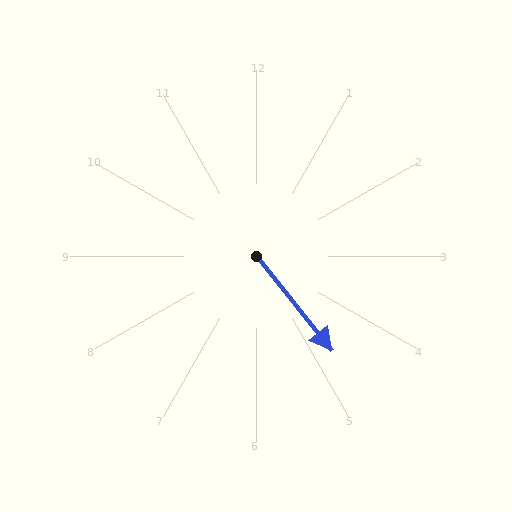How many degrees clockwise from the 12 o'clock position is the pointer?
Approximately 141 degrees.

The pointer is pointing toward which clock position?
Roughly 5 o'clock.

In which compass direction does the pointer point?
Southeast.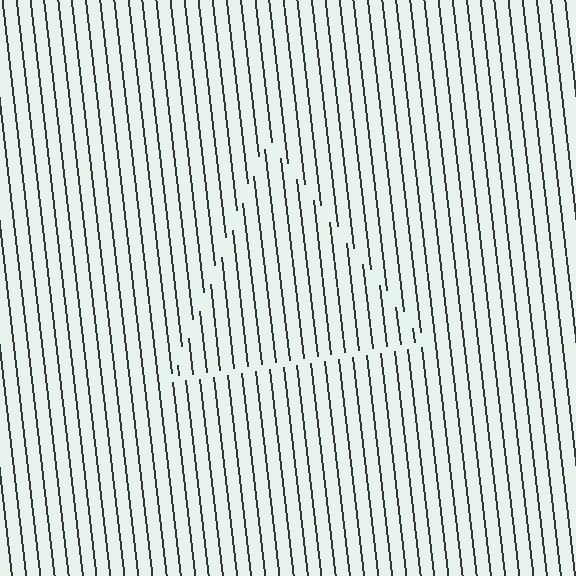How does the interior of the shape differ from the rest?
The interior of the shape contains the same grating, shifted by half a period — the contour is defined by the phase discontinuity where line-ends from the inner and outer gratings abut.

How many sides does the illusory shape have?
3 sides — the line-ends trace a triangle.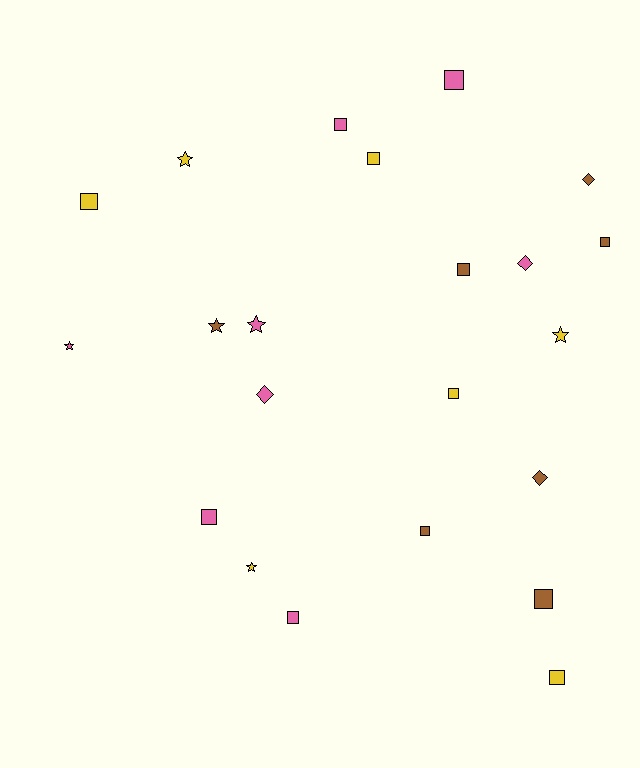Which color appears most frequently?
Pink, with 8 objects.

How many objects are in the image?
There are 22 objects.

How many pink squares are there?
There are 4 pink squares.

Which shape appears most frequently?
Square, with 12 objects.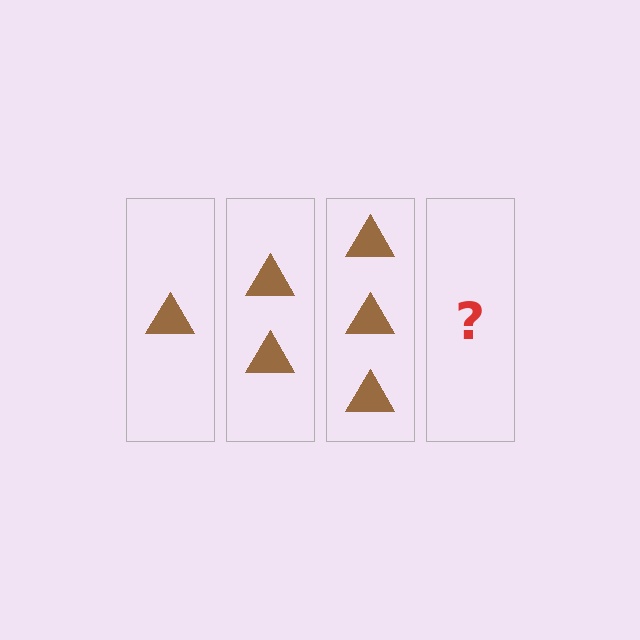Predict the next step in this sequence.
The next step is 4 triangles.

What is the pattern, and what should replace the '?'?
The pattern is that each step adds one more triangle. The '?' should be 4 triangles.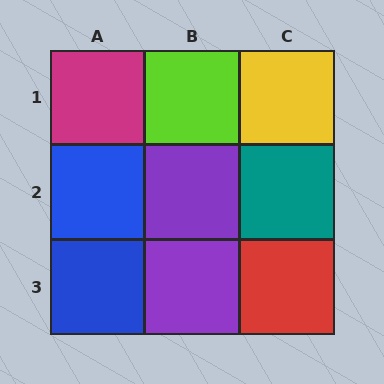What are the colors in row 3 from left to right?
Blue, purple, red.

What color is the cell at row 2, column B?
Purple.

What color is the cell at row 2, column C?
Teal.